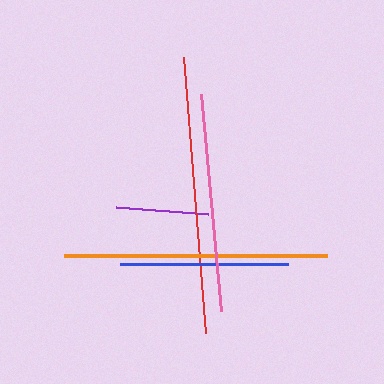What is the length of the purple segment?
The purple segment is approximately 92 pixels long.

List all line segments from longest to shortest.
From longest to shortest: red, orange, pink, blue, purple.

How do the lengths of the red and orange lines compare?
The red and orange lines are approximately the same length.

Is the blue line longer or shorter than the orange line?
The orange line is longer than the blue line.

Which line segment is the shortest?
The purple line is the shortest at approximately 92 pixels.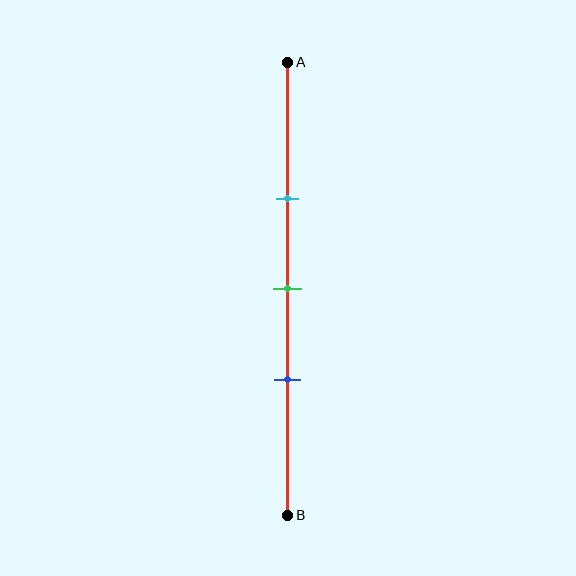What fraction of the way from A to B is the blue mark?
The blue mark is approximately 70% (0.7) of the way from A to B.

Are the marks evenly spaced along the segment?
Yes, the marks are approximately evenly spaced.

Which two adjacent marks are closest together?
The green and blue marks are the closest adjacent pair.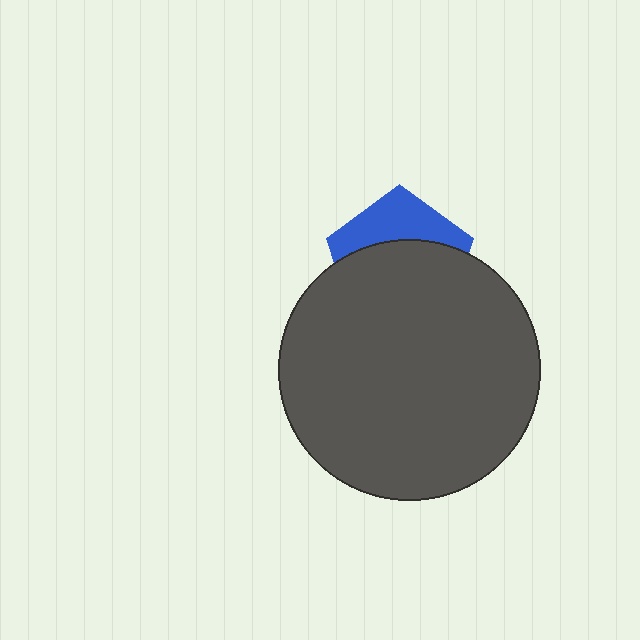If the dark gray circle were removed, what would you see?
You would see the complete blue pentagon.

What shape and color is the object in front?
The object in front is a dark gray circle.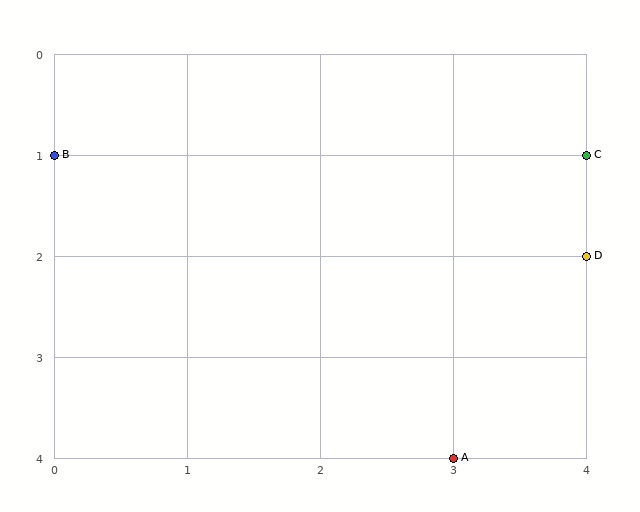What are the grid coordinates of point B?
Point B is at grid coordinates (0, 1).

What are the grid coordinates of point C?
Point C is at grid coordinates (4, 1).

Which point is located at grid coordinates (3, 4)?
Point A is at (3, 4).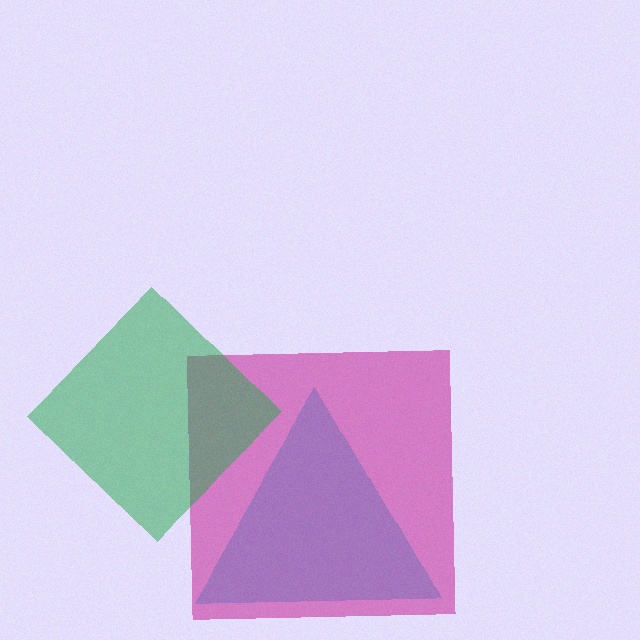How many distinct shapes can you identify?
There are 3 distinct shapes: a cyan triangle, a magenta square, a green diamond.